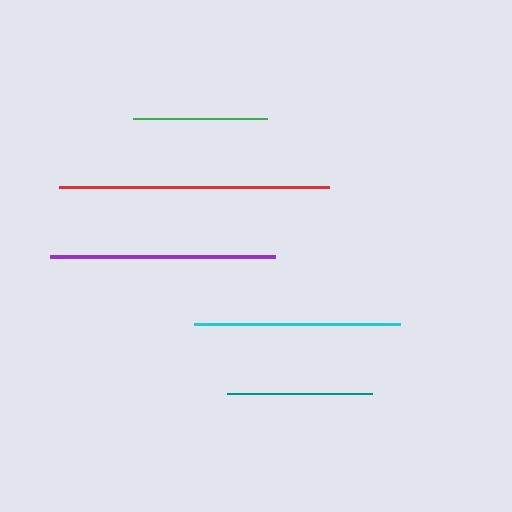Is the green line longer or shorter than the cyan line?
The cyan line is longer than the green line.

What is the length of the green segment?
The green segment is approximately 134 pixels long.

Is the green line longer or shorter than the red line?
The red line is longer than the green line.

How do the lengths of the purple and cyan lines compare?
The purple and cyan lines are approximately the same length.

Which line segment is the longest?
The red line is the longest at approximately 270 pixels.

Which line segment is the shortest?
The green line is the shortest at approximately 134 pixels.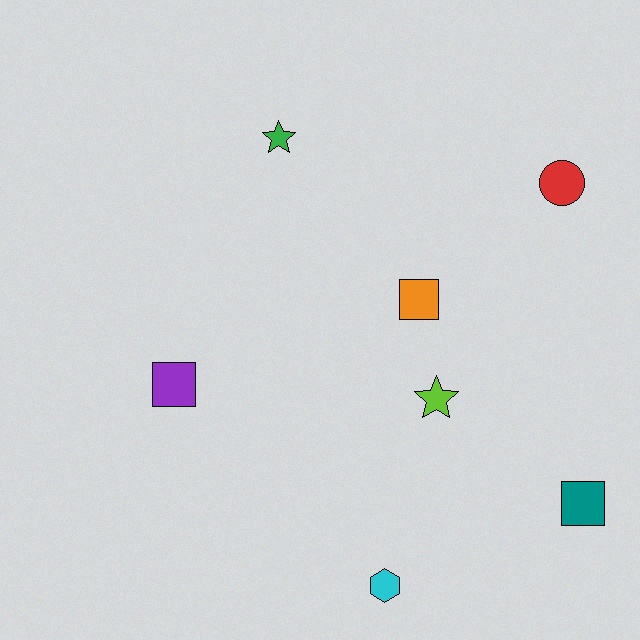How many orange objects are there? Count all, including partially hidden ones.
There is 1 orange object.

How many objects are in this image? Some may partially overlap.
There are 7 objects.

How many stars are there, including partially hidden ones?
There are 2 stars.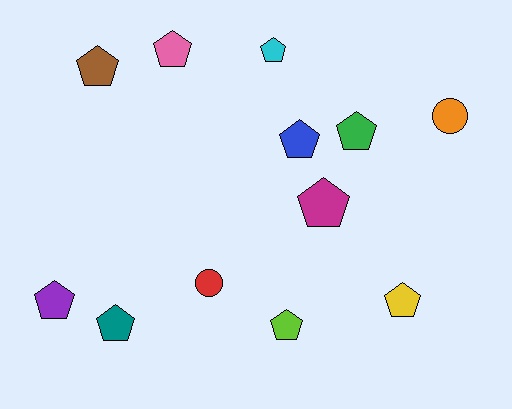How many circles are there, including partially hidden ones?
There are 2 circles.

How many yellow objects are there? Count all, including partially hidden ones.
There is 1 yellow object.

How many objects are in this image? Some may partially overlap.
There are 12 objects.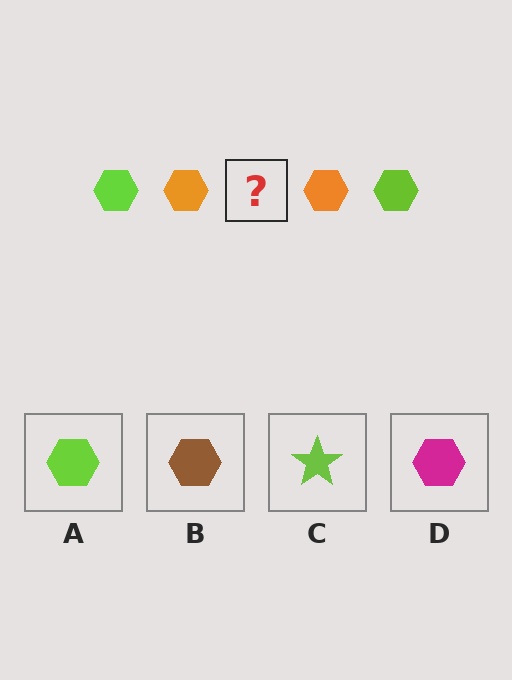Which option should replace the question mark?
Option A.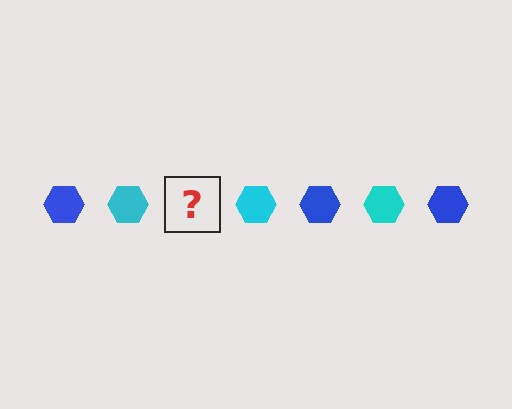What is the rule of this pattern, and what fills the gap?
The rule is that the pattern cycles through blue, cyan hexagons. The gap should be filled with a blue hexagon.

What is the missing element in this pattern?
The missing element is a blue hexagon.